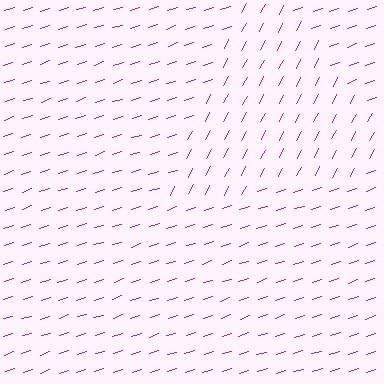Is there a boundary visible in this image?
Yes, there is a texture boundary formed by a change in line orientation.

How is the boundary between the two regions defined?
The boundary is defined purely by a change in line orientation (approximately 45 degrees difference). All lines are the same color and thickness.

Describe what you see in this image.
The image is filled with small magenta line segments. A triangle region in the image has lines oriented differently from the surrounding lines, creating a visible texture boundary.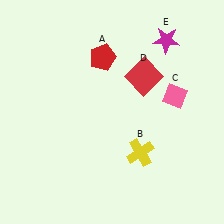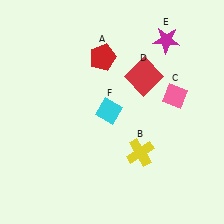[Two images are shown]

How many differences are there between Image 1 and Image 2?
There is 1 difference between the two images.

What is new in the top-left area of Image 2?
A cyan diamond (F) was added in the top-left area of Image 2.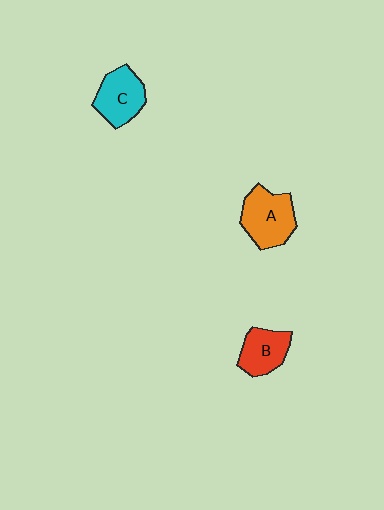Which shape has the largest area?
Shape A (orange).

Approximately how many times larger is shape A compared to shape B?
Approximately 1.4 times.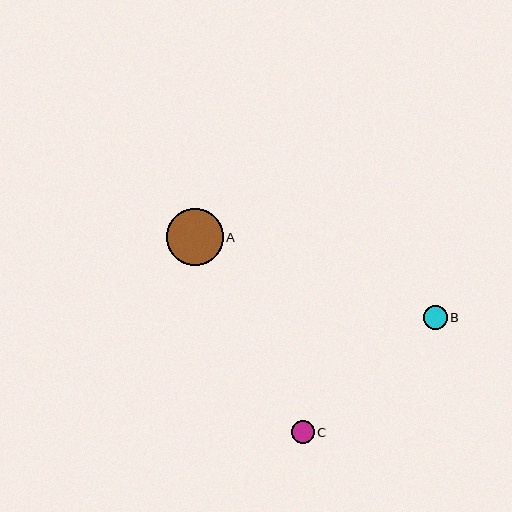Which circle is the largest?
Circle A is the largest with a size of approximately 57 pixels.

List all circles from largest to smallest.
From largest to smallest: A, B, C.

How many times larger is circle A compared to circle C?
Circle A is approximately 2.5 times the size of circle C.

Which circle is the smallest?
Circle C is the smallest with a size of approximately 23 pixels.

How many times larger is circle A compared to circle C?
Circle A is approximately 2.5 times the size of circle C.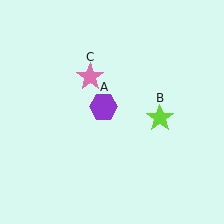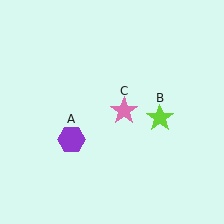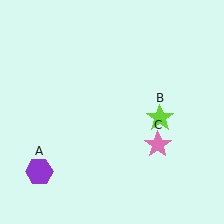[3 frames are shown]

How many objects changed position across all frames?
2 objects changed position: purple hexagon (object A), pink star (object C).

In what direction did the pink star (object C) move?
The pink star (object C) moved down and to the right.